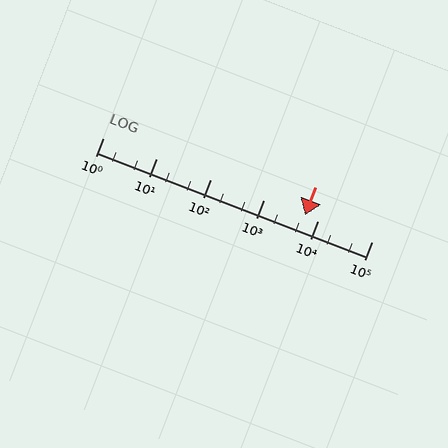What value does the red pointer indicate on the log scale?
The pointer indicates approximately 5700.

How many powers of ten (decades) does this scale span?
The scale spans 5 decades, from 1 to 100000.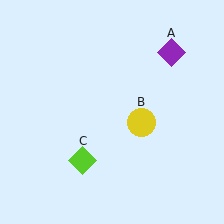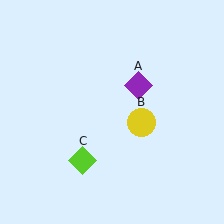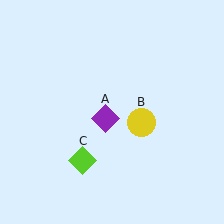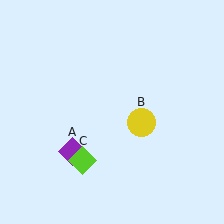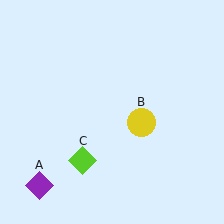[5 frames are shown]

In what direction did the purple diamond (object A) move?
The purple diamond (object A) moved down and to the left.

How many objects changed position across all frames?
1 object changed position: purple diamond (object A).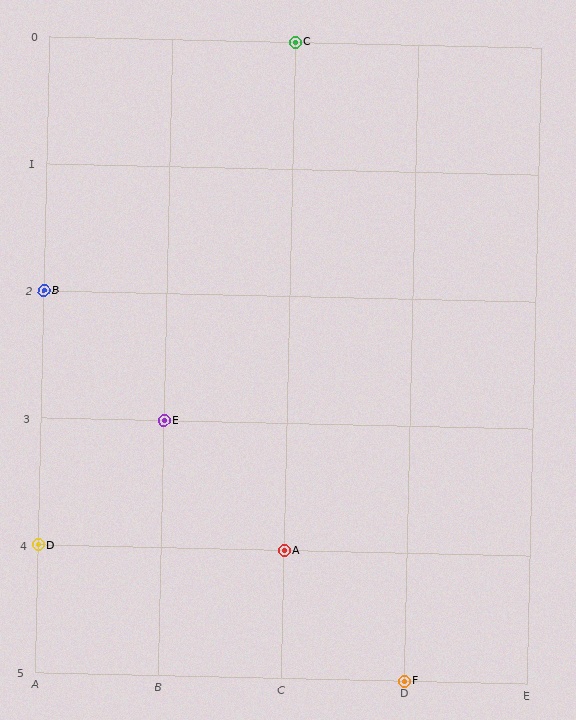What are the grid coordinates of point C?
Point C is at grid coordinates (C, 0).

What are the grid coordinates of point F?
Point F is at grid coordinates (D, 5).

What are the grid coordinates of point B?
Point B is at grid coordinates (A, 2).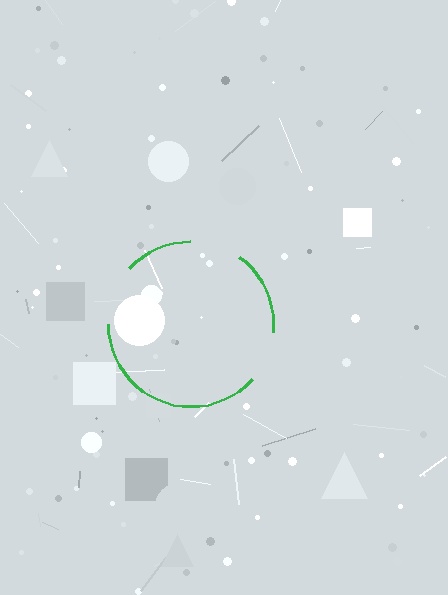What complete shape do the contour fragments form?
The contour fragments form a circle.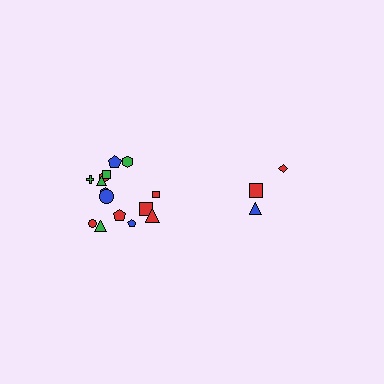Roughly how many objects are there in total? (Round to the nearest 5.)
Roughly 20 objects in total.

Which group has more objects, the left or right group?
The left group.